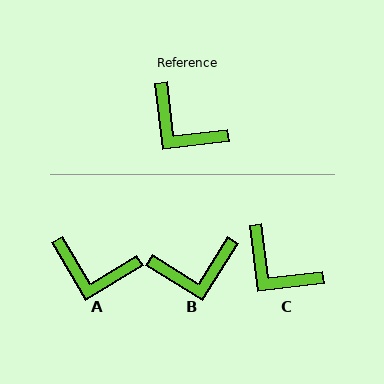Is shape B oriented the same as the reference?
No, it is off by about 51 degrees.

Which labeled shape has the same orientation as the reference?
C.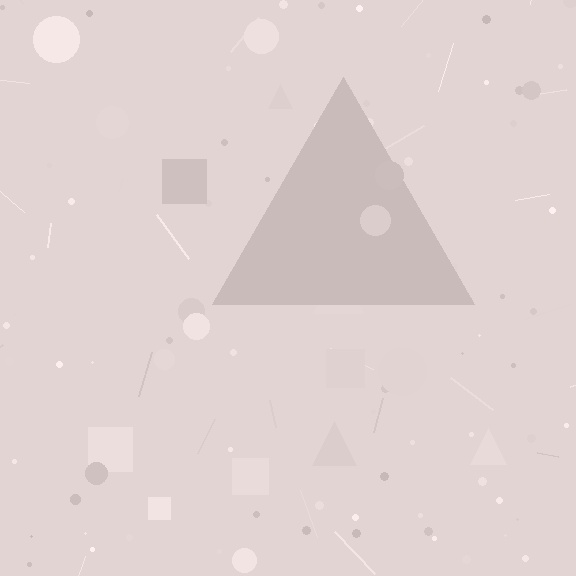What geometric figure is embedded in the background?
A triangle is embedded in the background.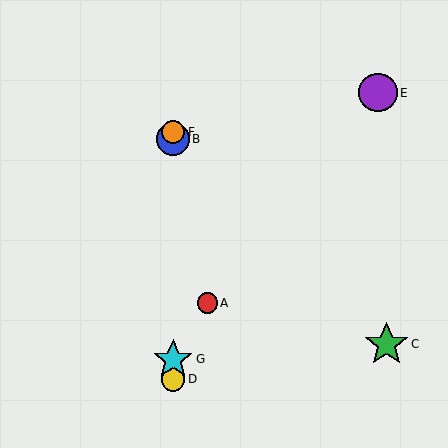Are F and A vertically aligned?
No, F is at x≈173 and A is at x≈207.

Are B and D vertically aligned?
Yes, both are at x≈173.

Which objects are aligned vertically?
Objects B, D, F, G are aligned vertically.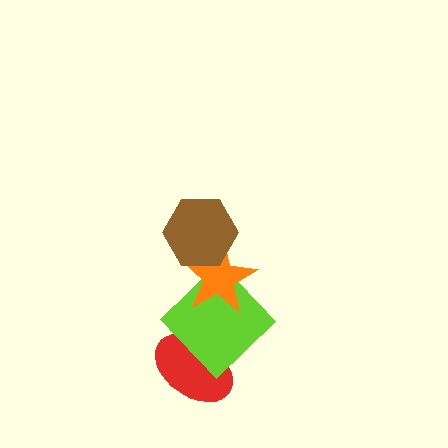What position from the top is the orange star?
The orange star is 2nd from the top.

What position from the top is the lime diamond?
The lime diamond is 3rd from the top.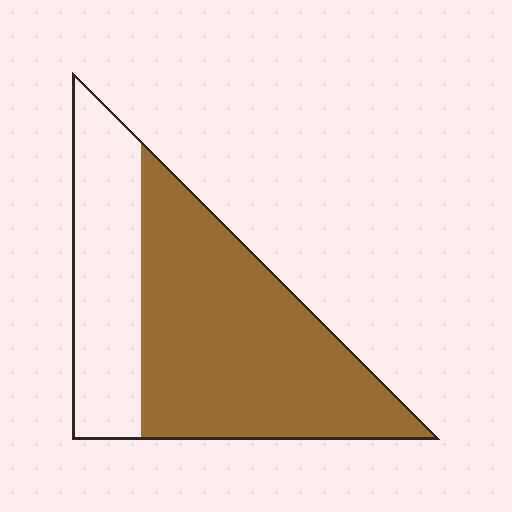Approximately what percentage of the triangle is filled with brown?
Approximately 65%.